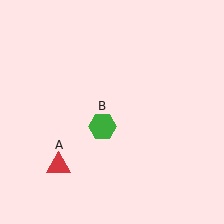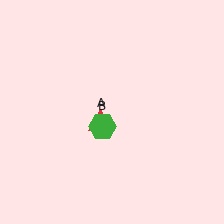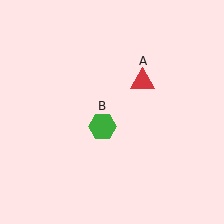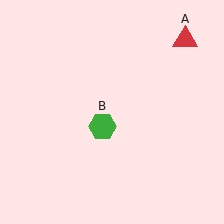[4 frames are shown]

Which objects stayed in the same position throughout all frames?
Green hexagon (object B) remained stationary.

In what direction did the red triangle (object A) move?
The red triangle (object A) moved up and to the right.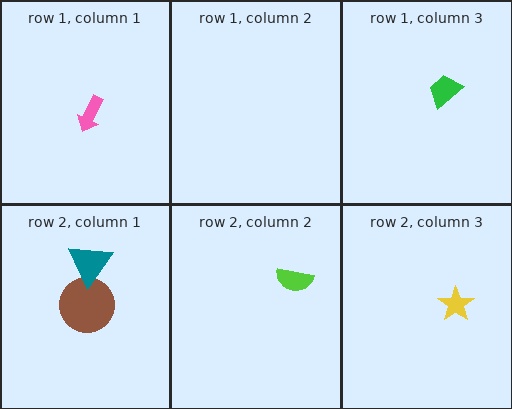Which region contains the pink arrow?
The row 1, column 1 region.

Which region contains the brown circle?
The row 2, column 1 region.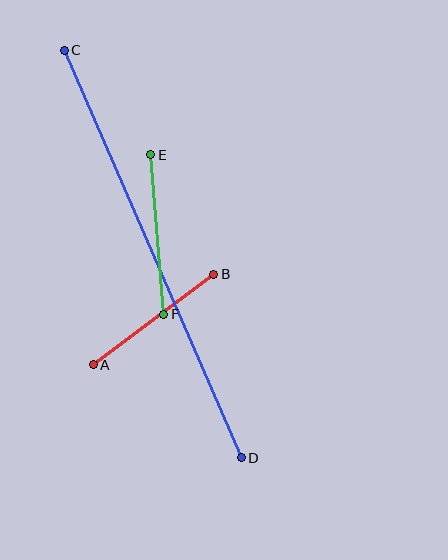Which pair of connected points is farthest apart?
Points C and D are farthest apart.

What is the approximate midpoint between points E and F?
The midpoint is at approximately (157, 234) pixels.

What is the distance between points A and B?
The distance is approximately 151 pixels.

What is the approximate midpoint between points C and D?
The midpoint is at approximately (153, 254) pixels.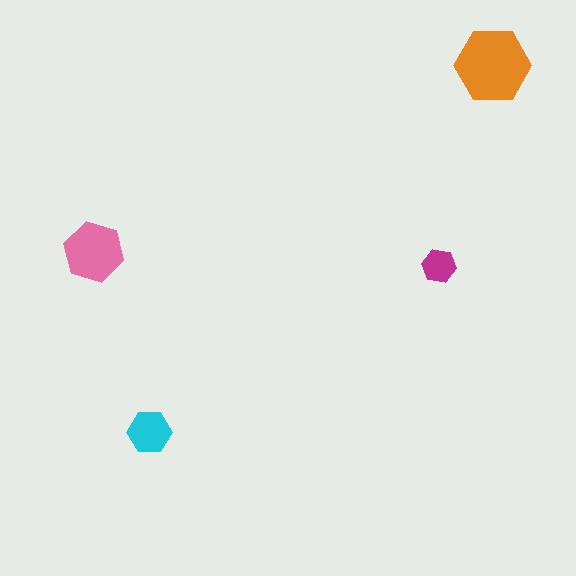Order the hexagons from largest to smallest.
the orange one, the pink one, the cyan one, the magenta one.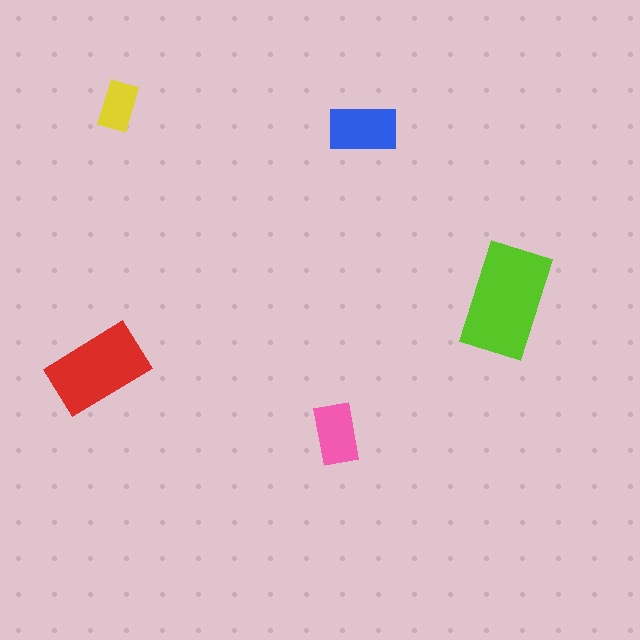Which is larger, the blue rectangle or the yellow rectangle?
The blue one.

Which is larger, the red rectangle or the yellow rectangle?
The red one.